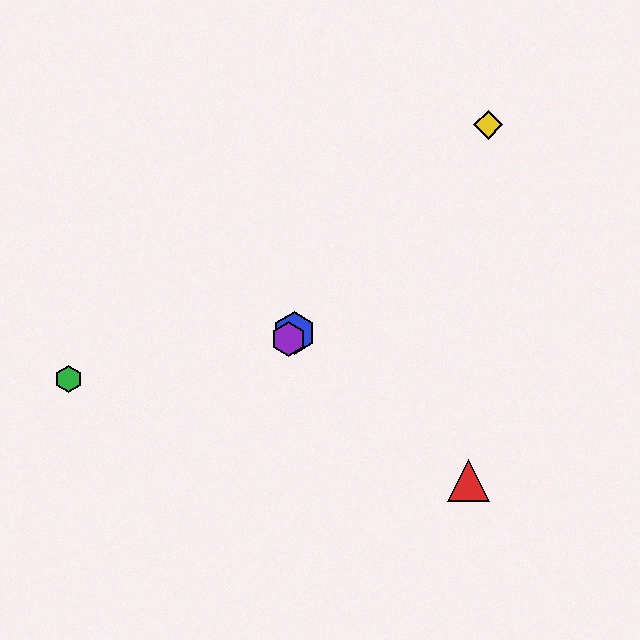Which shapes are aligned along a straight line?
The blue hexagon, the yellow diamond, the purple hexagon are aligned along a straight line.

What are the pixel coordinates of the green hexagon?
The green hexagon is at (69, 379).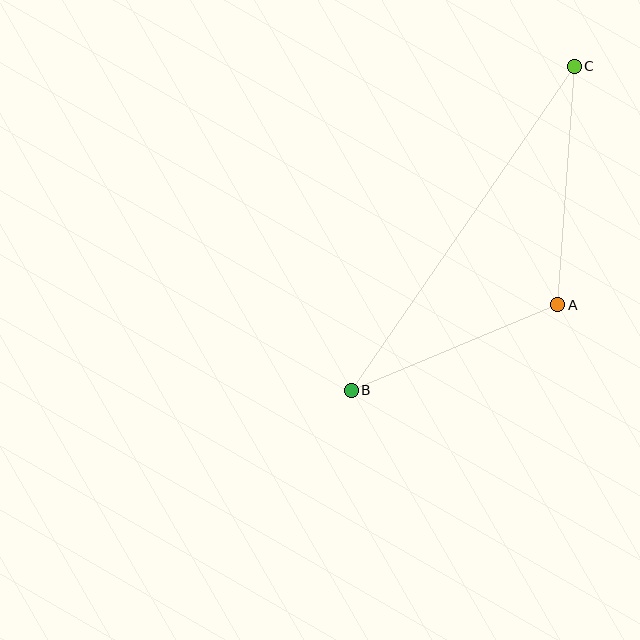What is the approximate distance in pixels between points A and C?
The distance between A and C is approximately 239 pixels.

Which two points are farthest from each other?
Points B and C are farthest from each other.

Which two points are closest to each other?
Points A and B are closest to each other.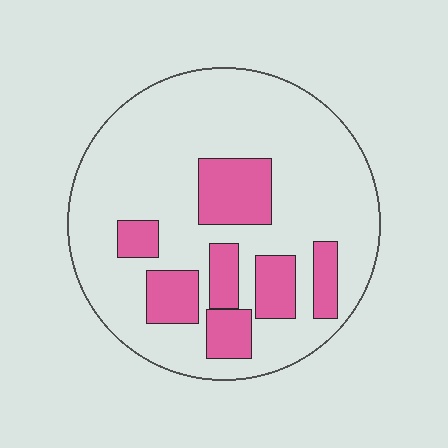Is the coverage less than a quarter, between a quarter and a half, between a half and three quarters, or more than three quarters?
Less than a quarter.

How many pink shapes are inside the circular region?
7.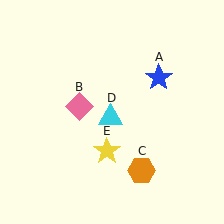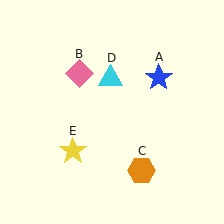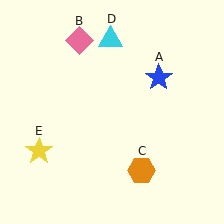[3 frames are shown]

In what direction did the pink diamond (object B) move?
The pink diamond (object B) moved up.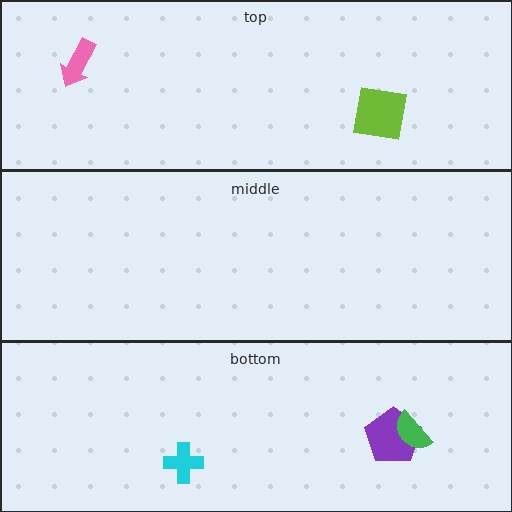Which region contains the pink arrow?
The top region.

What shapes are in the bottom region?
The cyan cross, the purple pentagon, the green semicircle.